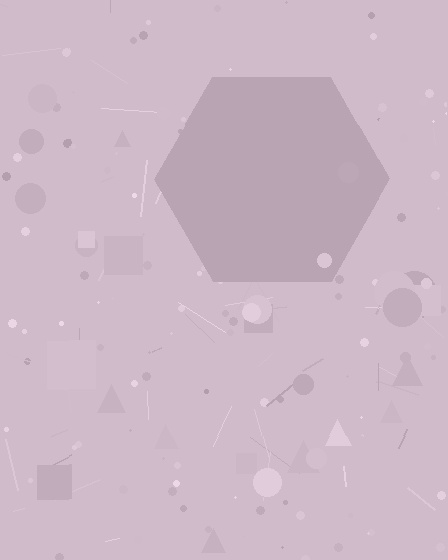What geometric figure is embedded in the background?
A hexagon is embedded in the background.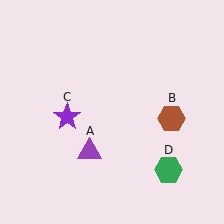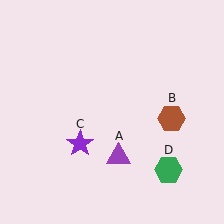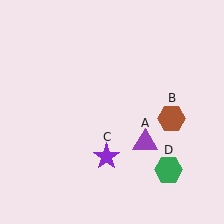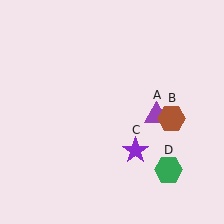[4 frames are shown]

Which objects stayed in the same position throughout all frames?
Brown hexagon (object B) and green hexagon (object D) remained stationary.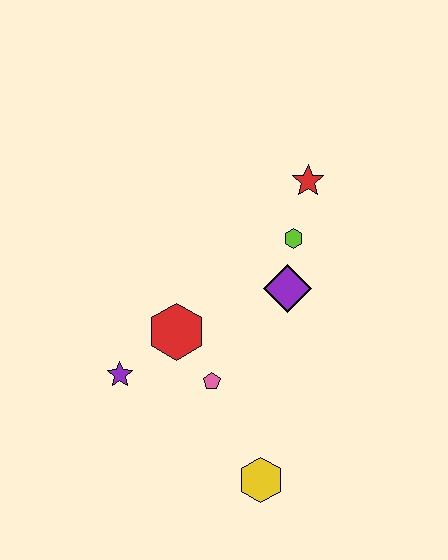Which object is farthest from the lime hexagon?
The yellow hexagon is farthest from the lime hexagon.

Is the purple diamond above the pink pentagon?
Yes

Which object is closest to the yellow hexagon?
The pink pentagon is closest to the yellow hexagon.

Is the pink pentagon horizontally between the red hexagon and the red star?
Yes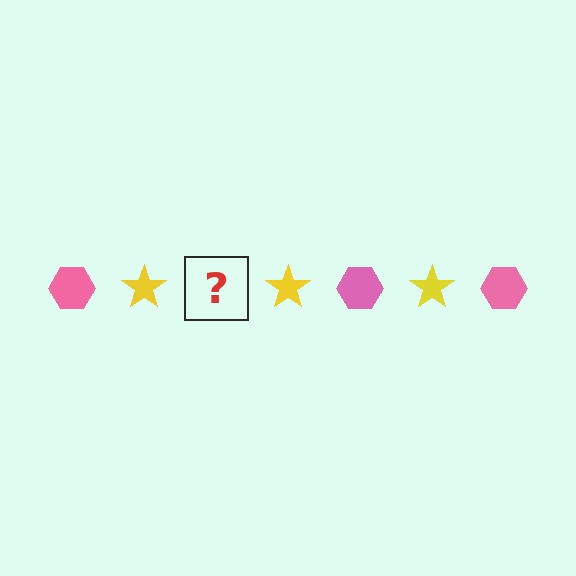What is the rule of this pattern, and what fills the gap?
The rule is that the pattern alternates between pink hexagon and yellow star. The gap should be filled with a pink hexagon.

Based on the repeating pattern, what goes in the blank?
The blank should be a pink hexagon.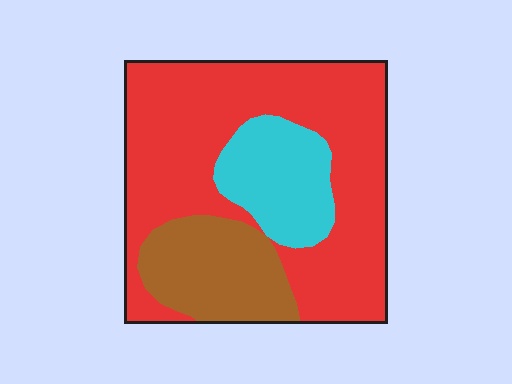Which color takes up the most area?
Red, at roughly 65%.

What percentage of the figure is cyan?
Cyan takes up about one sixth (1/6) of the figure.